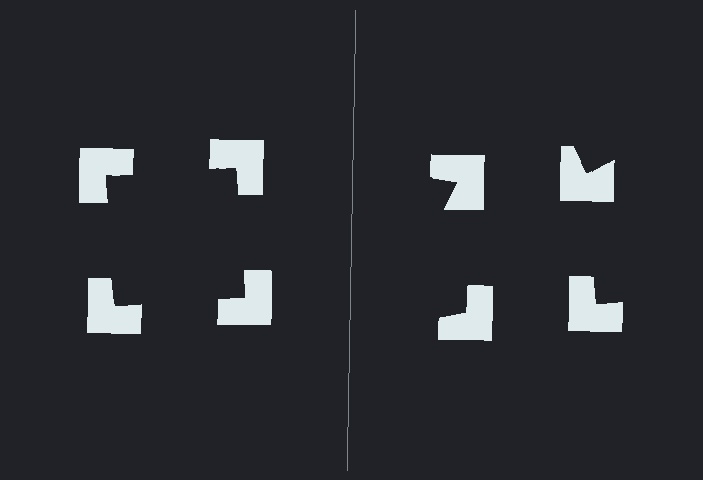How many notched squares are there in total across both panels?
8 — 4 on each side.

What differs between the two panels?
The notched squares are positioned identically on both sides; only the wedge orientations differ. On the left they align to a square; on the right they are misaligned.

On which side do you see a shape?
An illusory square appears on the left side. On the right side the wedge cuts are rotated, so no coherent shape forms.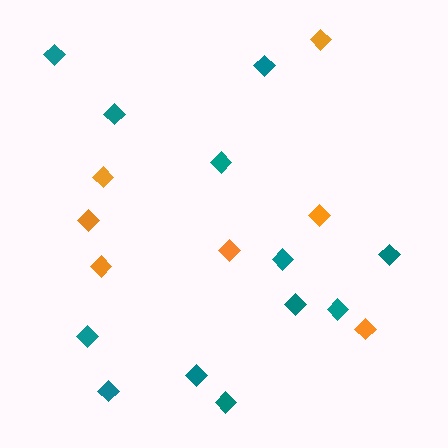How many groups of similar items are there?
There are 2 groups: one group of teal diamonds (12) and one group of orange diamonds (7).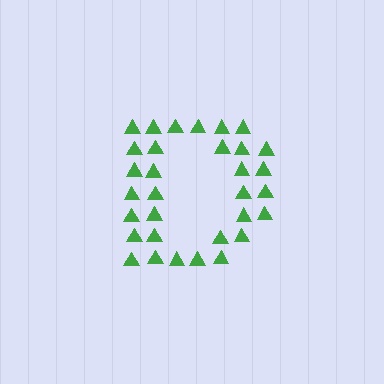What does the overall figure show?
The overall figure shows the letter D.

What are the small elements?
The small elements are triangles.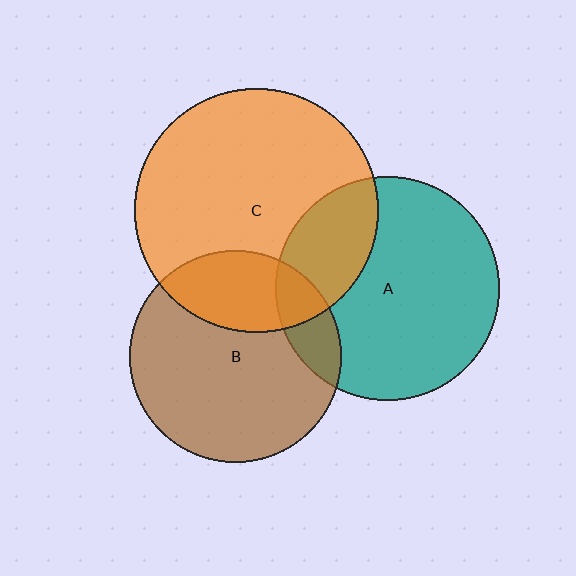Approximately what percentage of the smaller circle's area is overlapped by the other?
Approximately 30%.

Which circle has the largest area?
Circle C (orange).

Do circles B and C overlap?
Yes.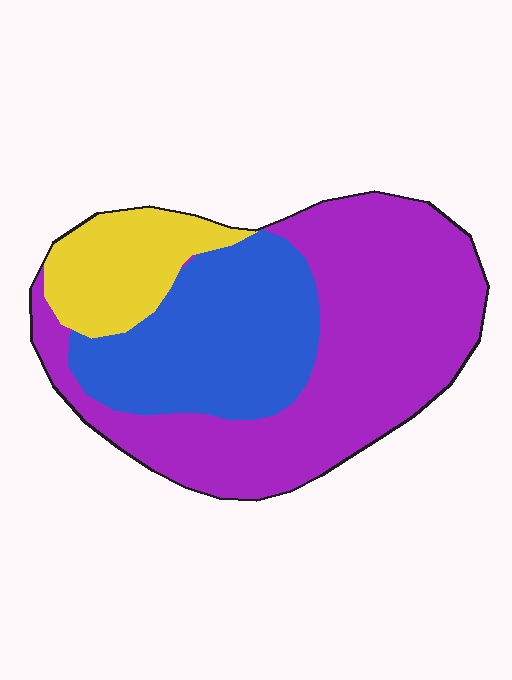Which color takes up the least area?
Yellow, at roughly 15%.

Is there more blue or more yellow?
Blue.